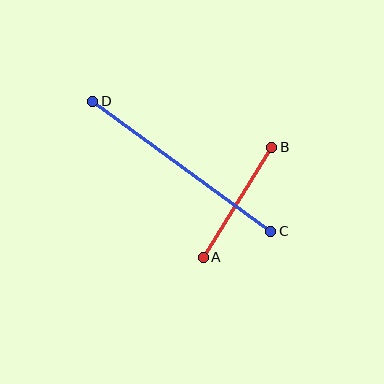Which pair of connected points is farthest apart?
Points C and D are farthest apart.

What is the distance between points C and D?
The distance is approximately 220 pixels.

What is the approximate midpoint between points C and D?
The midpoint is at approximately (182, 166) pixels.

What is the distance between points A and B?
The distance is approximately 130 pixels.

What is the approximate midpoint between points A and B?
The midpoint is at approximately (238, 202) pixels.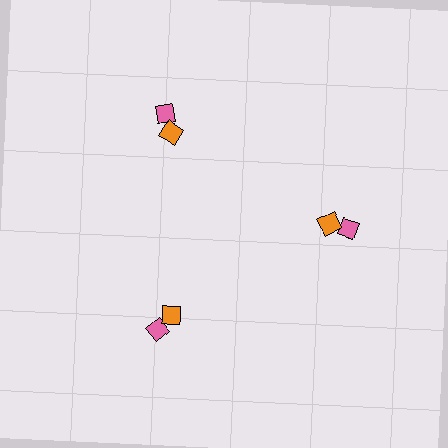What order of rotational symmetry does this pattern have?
This pattern has 3-fold rotational symmetry.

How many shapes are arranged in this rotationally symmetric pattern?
There are 6 shapes, arranged in 3 groups of 2.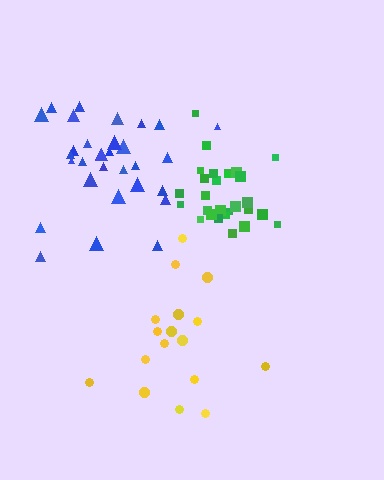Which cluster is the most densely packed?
Green.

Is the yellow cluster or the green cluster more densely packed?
Green.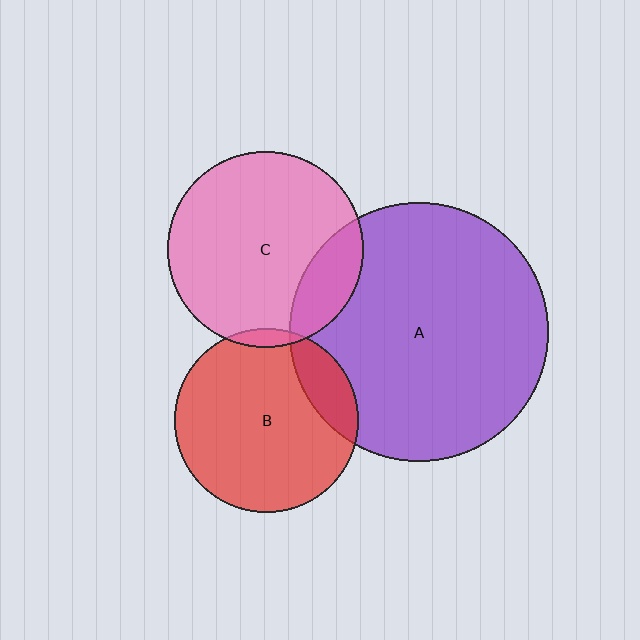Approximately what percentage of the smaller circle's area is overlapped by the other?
Approximately 15%.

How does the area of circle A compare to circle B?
Approximately 2.0 times.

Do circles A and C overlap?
Yes.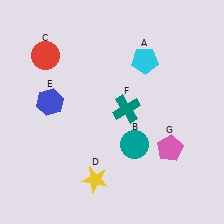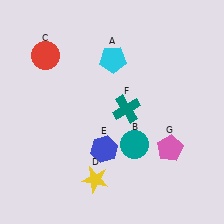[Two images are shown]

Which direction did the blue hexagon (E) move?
The blue hexagon (E) moved right.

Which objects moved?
The objects that moved are: the cyan pentagon (A), the blue hexagon (E).